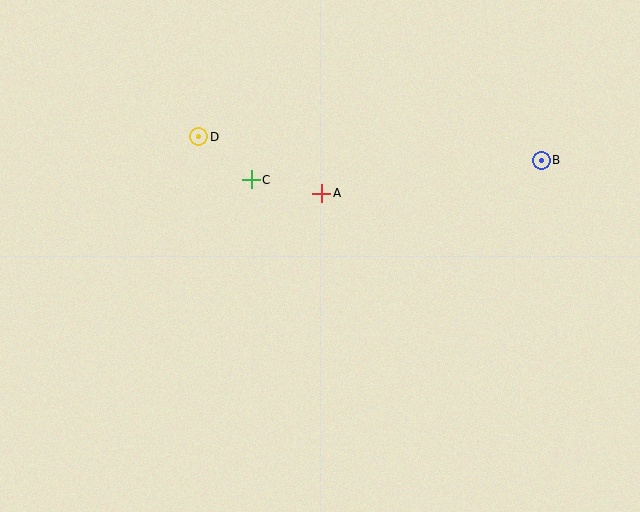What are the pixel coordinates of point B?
Point B is at (541, 160).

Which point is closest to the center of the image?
Point A at (322, 193) is closest to the center.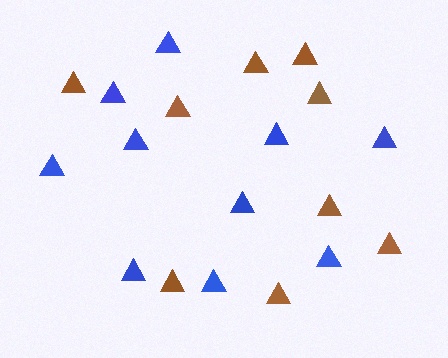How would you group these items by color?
There are 2 groups: one group of brown triangles (9) and one group of blue triangles (10).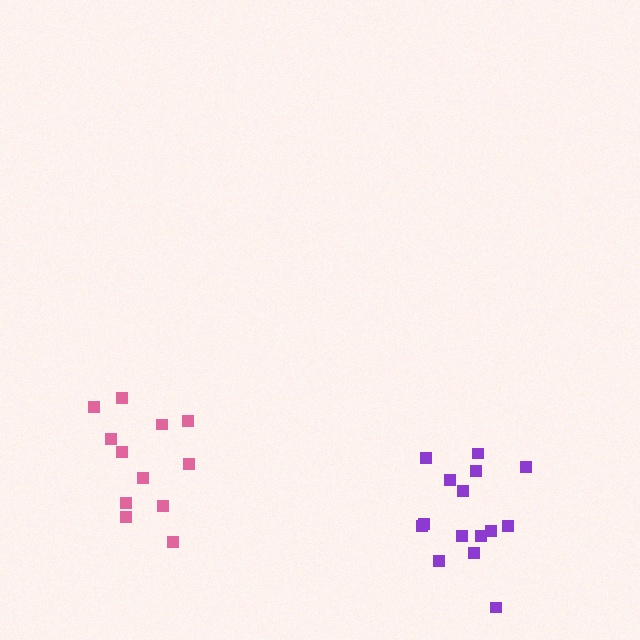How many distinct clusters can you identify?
There are 2 distinct clusters.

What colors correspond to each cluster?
The clusters are colored: pink, purple.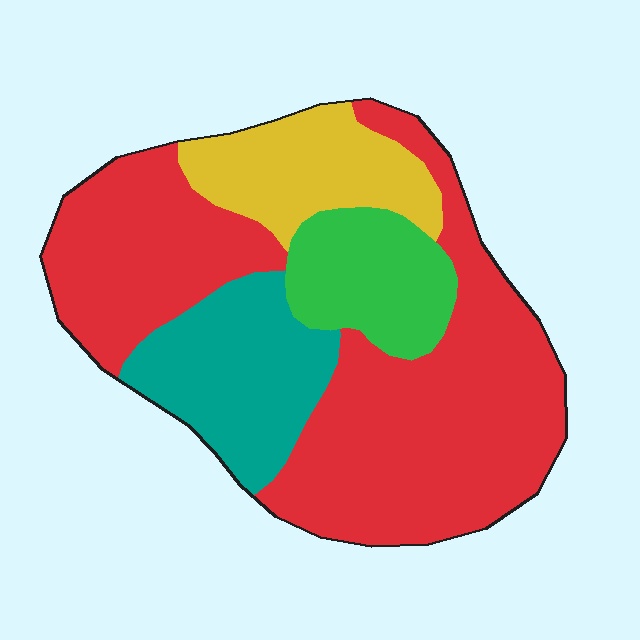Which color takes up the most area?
Red, at roughly 55%.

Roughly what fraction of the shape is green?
Green covers around 10% of the shape.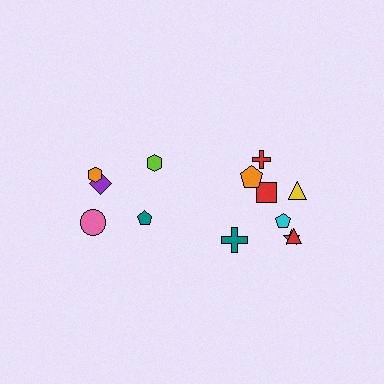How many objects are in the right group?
There are 8 objects.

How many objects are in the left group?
There are 5 objects.